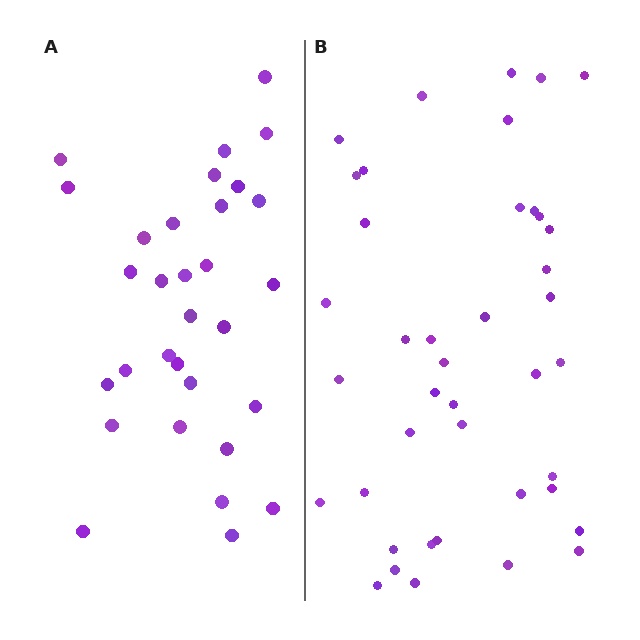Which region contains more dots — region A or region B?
Region B (the right region) has more dots.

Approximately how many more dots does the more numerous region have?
Region B has roughly 10 or so more dots than region A.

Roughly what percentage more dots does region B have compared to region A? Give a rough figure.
About 30% more.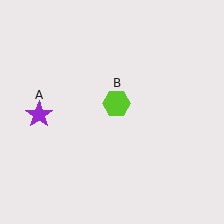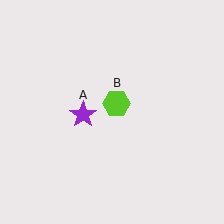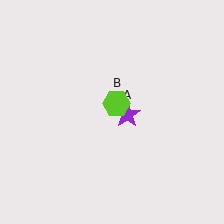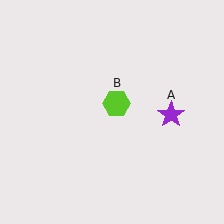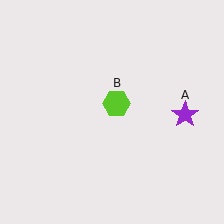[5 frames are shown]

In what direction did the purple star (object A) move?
The purple star (object A) moved right.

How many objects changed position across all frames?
1 object changed position: purple star (object A).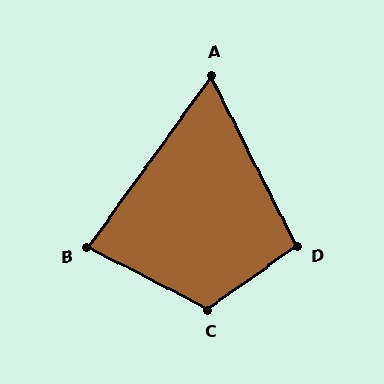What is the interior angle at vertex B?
Approximately 82 degrees (acute).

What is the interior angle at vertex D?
Approximately 98 degrees (obtuse).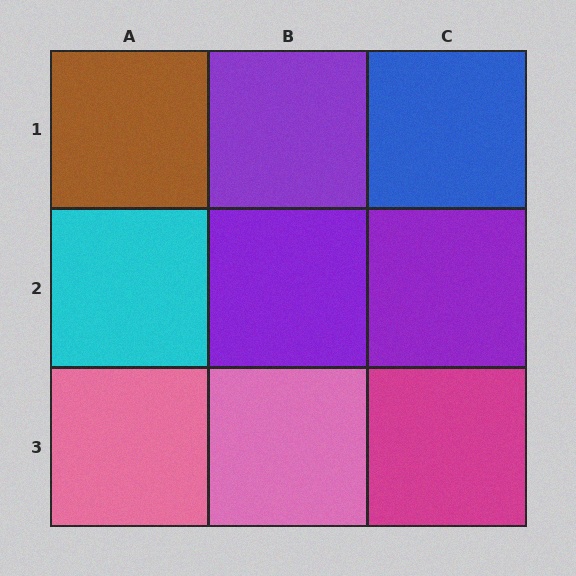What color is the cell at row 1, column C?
Blue.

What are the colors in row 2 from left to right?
Cyan, purple, purple.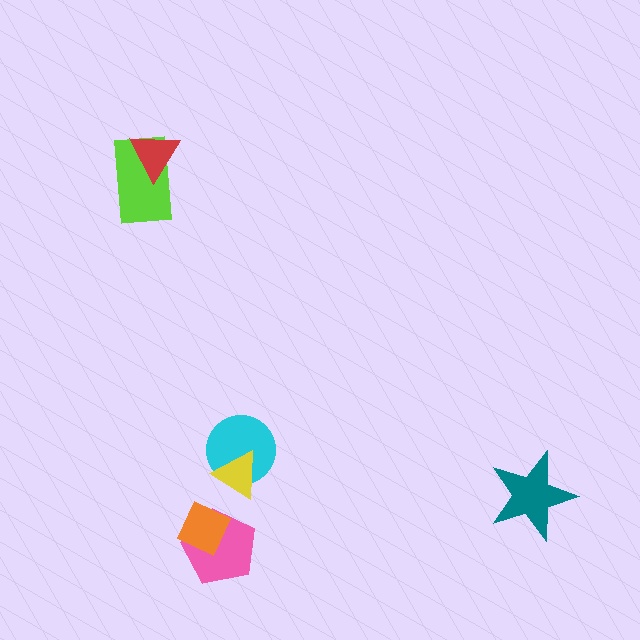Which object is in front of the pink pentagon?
The orange diamond is in front of the pink pentagon.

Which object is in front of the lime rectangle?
The red triangle is in front of the lime rectangle.